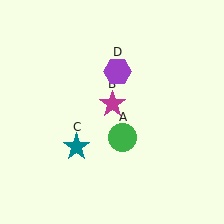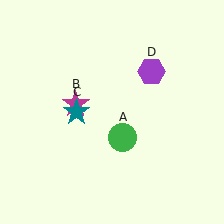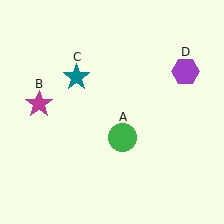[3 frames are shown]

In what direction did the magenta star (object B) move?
The magenta star (object B) moved left.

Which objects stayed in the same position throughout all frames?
Green circle (object A) remained stationary.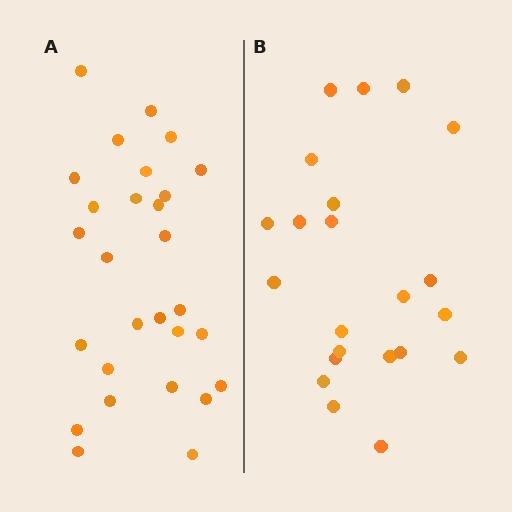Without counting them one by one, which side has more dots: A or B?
Region A (the left region) has more dots.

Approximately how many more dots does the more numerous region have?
Region A has about 6 more dots than region B.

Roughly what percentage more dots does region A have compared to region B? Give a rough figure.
About 25% more.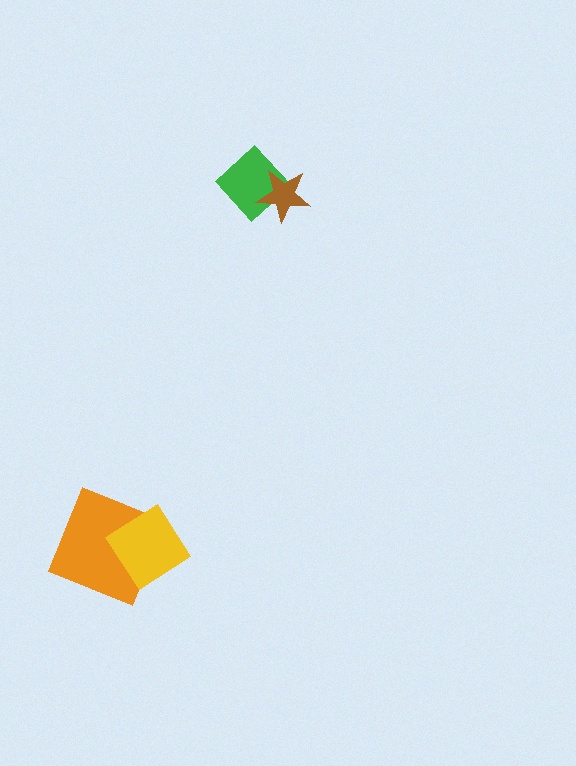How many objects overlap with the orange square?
1 object overlaps with the orange square.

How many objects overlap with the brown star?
1 object overlaps with the brown star.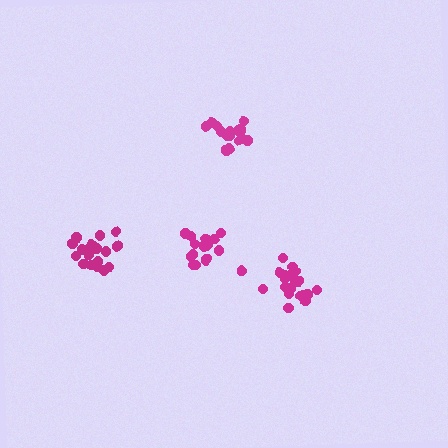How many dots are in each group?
Group 1: 17 dots, Group 2: 19 dots, Group 3: 20 dots, Group 4: 17 dots (73 total).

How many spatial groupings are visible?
There are 4 spatial groupings.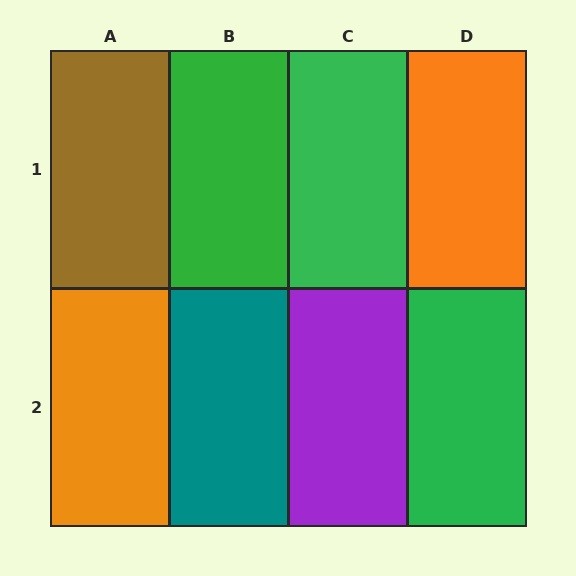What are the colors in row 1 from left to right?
Brown, green, green, orange.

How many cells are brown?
1 cell is brown.